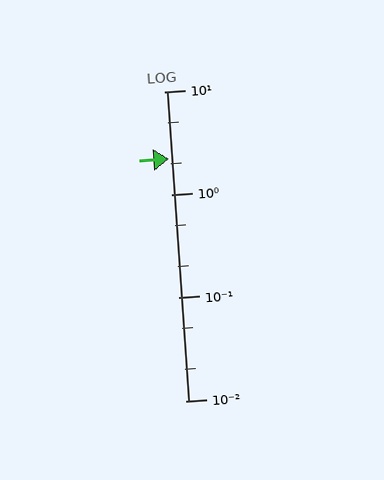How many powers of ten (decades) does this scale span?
The scale spans 3 decades, from 0.01 to 10.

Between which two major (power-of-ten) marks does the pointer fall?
The pointer is between 1 and 10.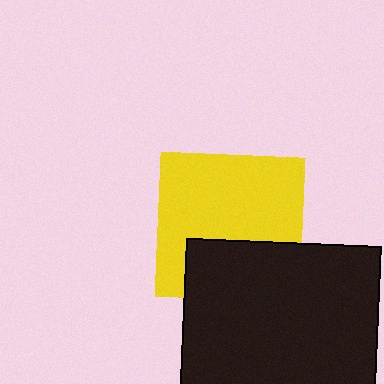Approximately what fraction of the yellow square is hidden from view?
Roughly 34% of the yellow square is hidden behind the black rectangle.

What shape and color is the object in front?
The object in front is a black rectangle.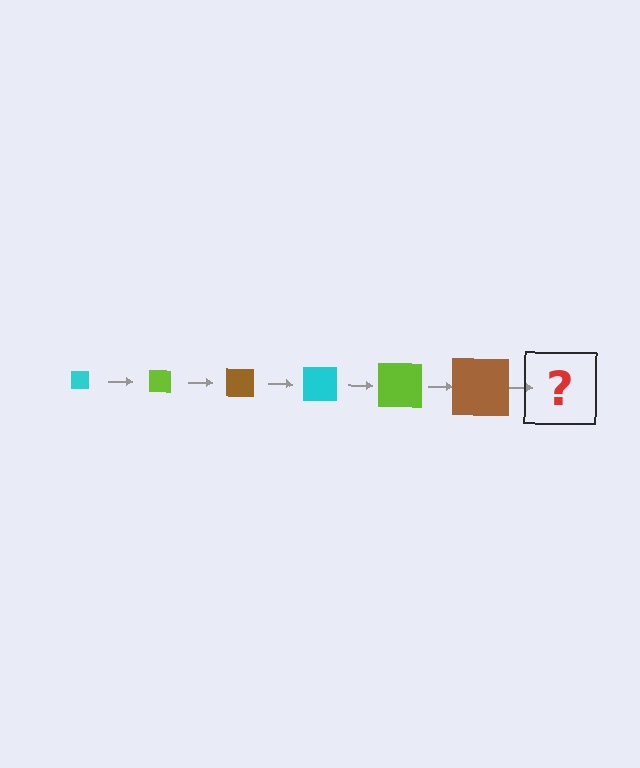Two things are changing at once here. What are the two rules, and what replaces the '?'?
The two rules are that the square grows larger each step and the color cycles through cyan, lime, and brown. The '?' should be a cyan square, larger than the previous one.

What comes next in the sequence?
The next element should be a cyan square, larger than the previous one.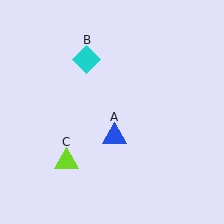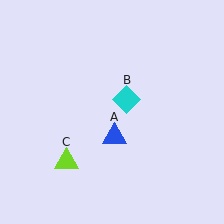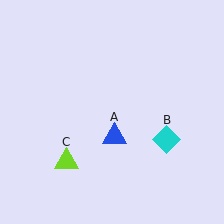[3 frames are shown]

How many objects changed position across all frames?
1 object changed position: cyan diamond (object B).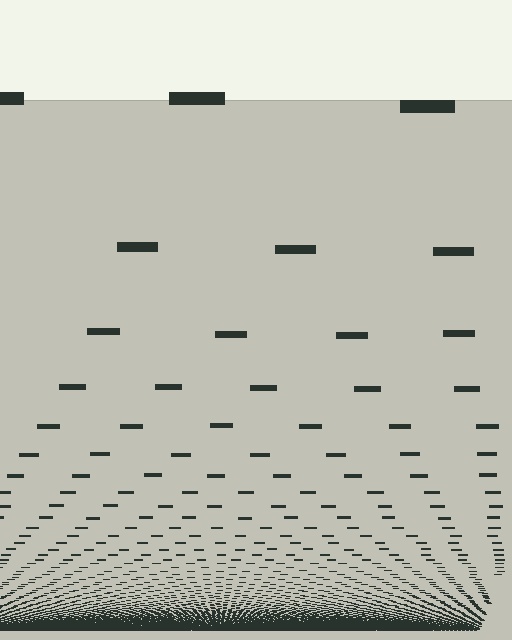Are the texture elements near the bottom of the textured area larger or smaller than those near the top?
Smaller. The gradient is inverted — elements near the bottom are smaller and denser.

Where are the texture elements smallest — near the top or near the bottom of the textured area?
Near the bottom.